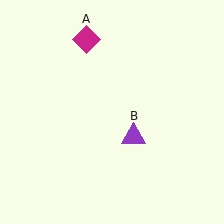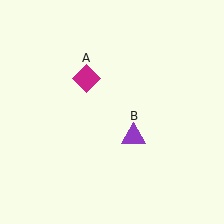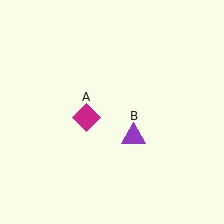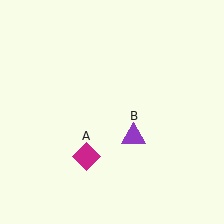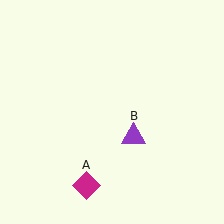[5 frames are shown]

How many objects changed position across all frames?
1 object changed position: magenta diamond (object A).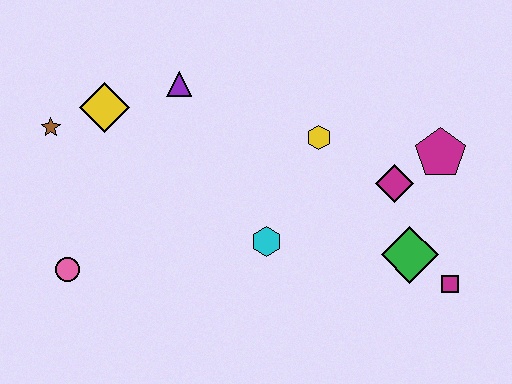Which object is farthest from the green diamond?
The brown star is farthest from the green diamond.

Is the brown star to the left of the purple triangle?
Yes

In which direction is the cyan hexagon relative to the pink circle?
The cyan hexagon is to the right of the pink circle.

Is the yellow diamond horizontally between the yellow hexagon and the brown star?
Yes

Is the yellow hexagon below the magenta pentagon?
No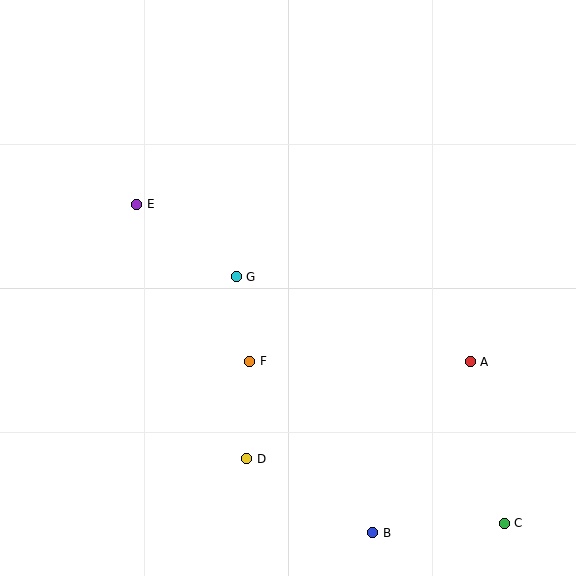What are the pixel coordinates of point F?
Point F is at (250, 362).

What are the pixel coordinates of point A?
Point A is at (470, 362).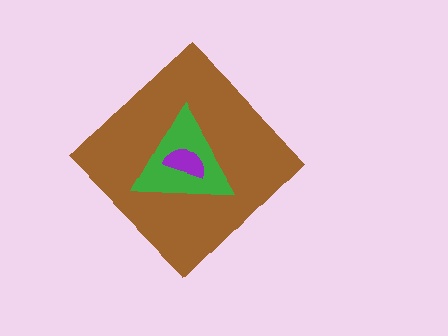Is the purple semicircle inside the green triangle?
Yes.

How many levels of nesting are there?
3.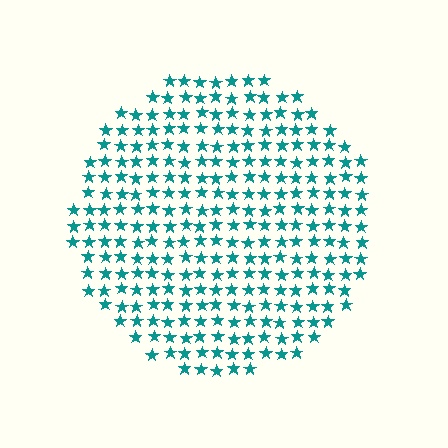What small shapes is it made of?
It is made of small stars.